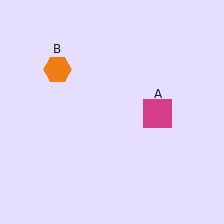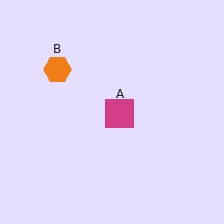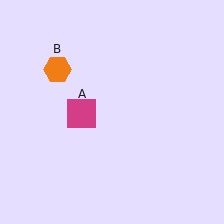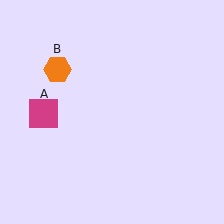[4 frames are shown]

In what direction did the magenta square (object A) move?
The magenta square (object A) moved left.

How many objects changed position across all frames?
1 object changed position: magenta square (object A).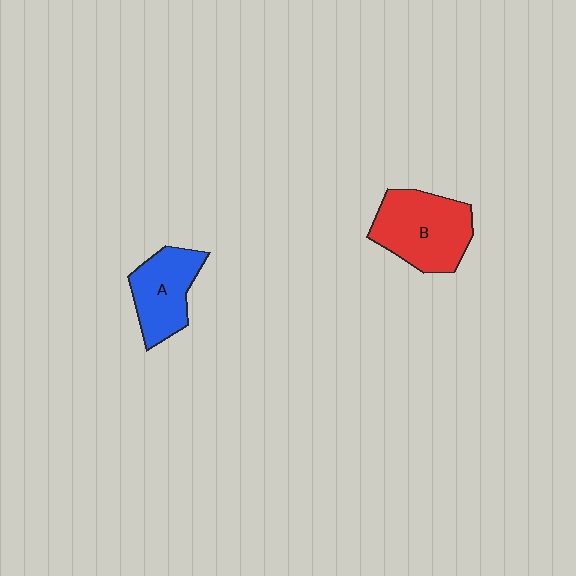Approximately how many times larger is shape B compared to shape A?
Approximately 1.3 times.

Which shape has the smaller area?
Shape A (blue).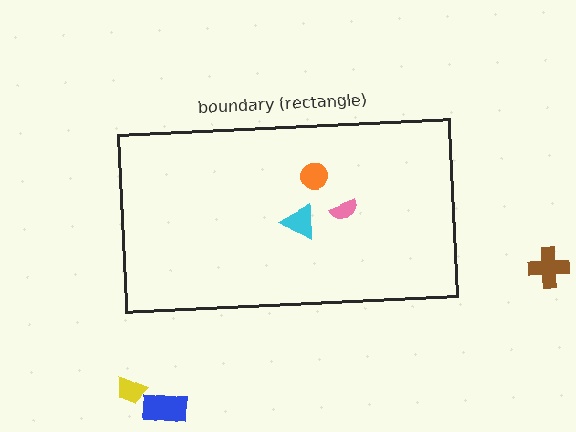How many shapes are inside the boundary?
3 inside, 3 outside.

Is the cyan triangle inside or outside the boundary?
Inside.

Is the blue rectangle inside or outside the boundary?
Outside.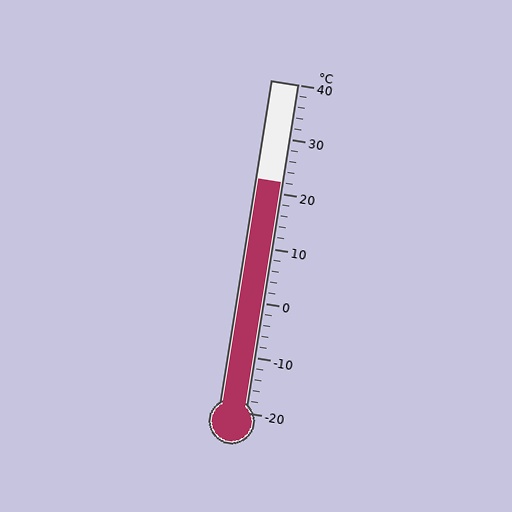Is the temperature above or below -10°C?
The temperature is above -10°C.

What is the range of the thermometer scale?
The thermometer scale ranges from -20°C to 40°C.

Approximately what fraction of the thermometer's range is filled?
The thermometer is filled to approximately 70% of its range.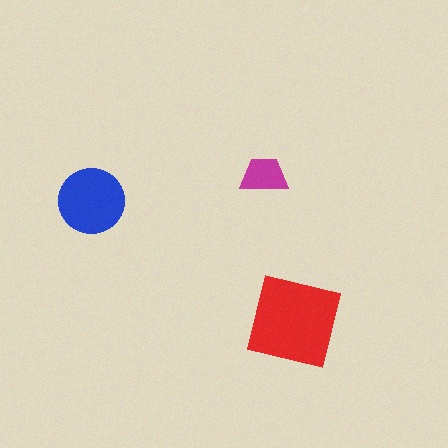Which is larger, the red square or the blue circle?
The red square.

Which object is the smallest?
The magenta trapezoid.